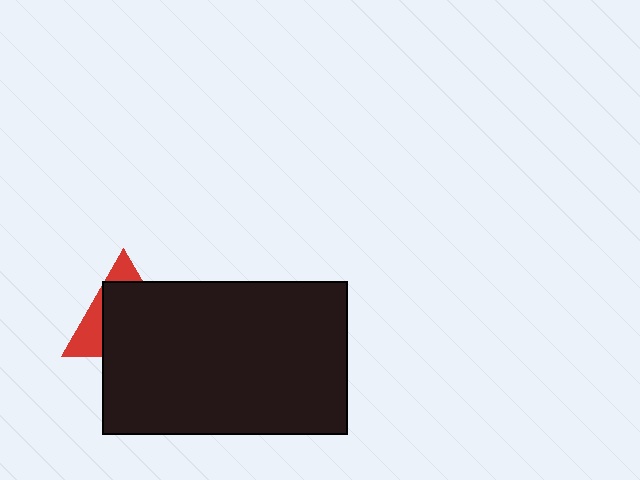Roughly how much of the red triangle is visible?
A small part of it is visible (roughly 31%).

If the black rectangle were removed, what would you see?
You would see the complete red triangle.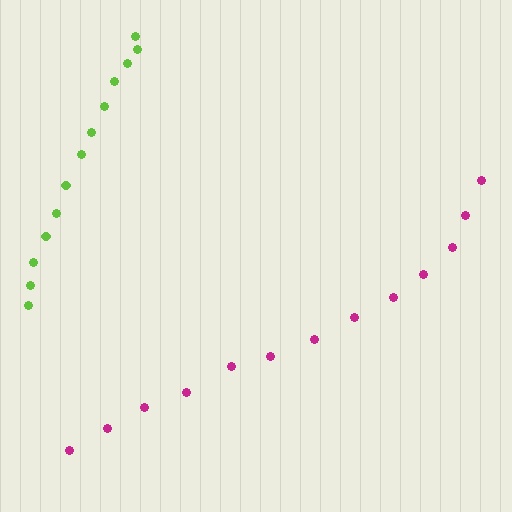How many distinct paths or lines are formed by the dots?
There are 2 distinct paths.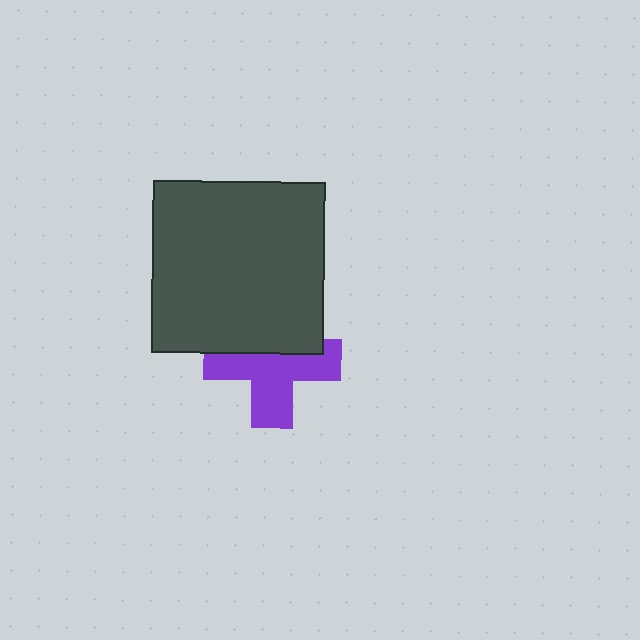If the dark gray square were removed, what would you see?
You would see the complete purple cross.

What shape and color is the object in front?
The object in front is a dark gray square.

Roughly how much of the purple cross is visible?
About half of it is visible (roughly 60%).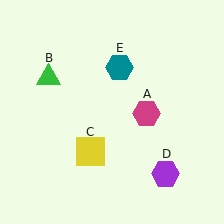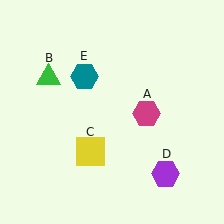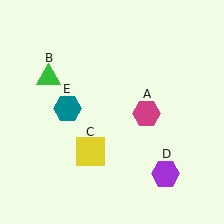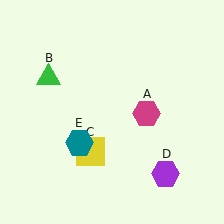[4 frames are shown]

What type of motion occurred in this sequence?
The teal hexagon (object E) rotated counterclockwise around the center of the scene.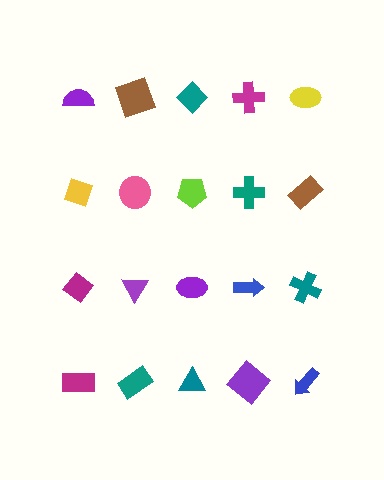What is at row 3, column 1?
A magenta diamond.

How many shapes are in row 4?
5 shapes.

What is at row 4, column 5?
A blue arrow.